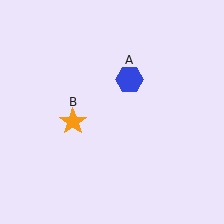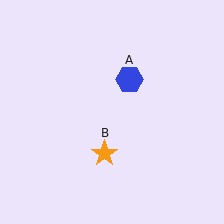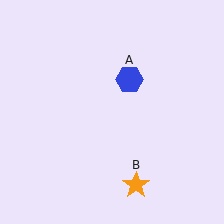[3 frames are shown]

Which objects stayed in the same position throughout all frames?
Blue hexagon (object A) remained stationary.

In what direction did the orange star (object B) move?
The orange star (object B) moved down and to the right.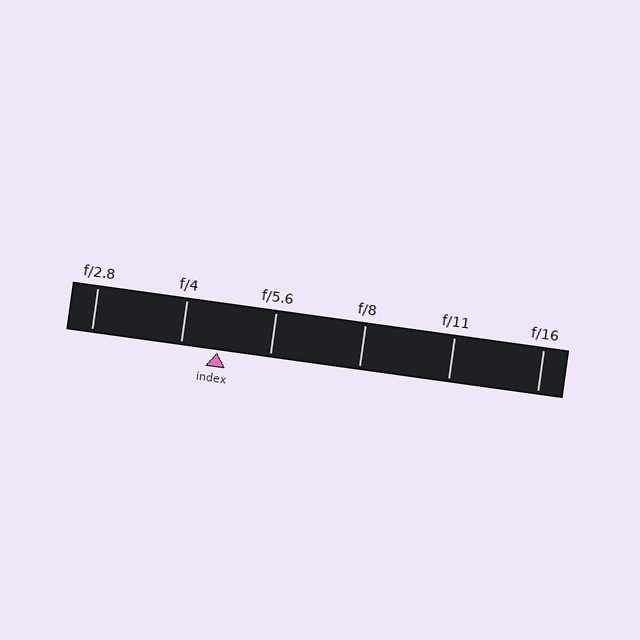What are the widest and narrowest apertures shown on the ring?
The widest aperture shown is f/2.8 and the narrowest is f/16.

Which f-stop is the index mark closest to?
The index mark is closest to f/4.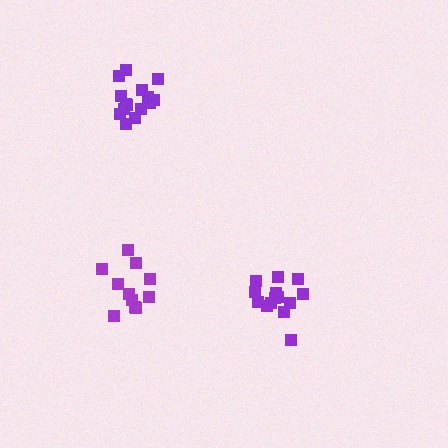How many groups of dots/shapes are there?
There are 3 groups.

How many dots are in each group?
Group 1: 15 dots, Group 2: 14 dots, Group 3: 11 dots (40 total).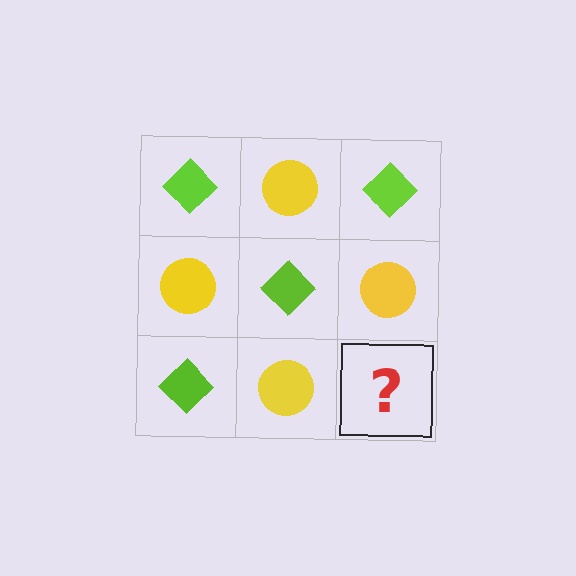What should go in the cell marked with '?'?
The missing cell should contain a lime diamond.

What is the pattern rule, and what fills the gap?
The rule is that it alternates lime diamond and yellow circle in a checkerboard pattern. The gap should be filled with a lime diamond.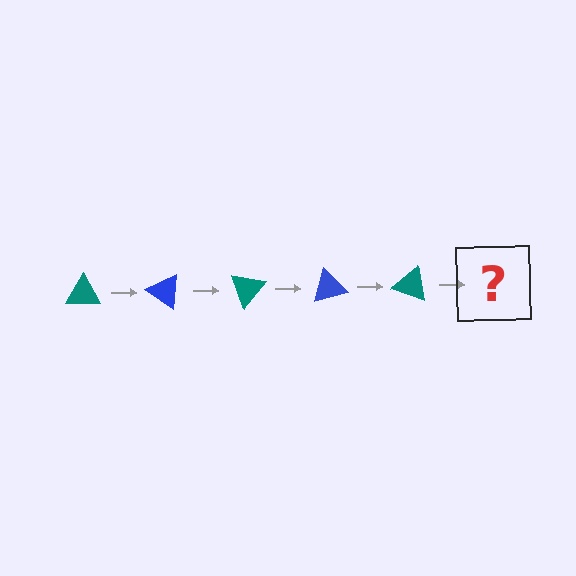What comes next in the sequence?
The next element should be a blue triangle, rotated 175 degrees from the start.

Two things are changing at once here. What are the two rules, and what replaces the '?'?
The two rules are that it rotates 35 degrees each step and the color cycles through teal and blue. The '?' should be a blue triangle, rotated 175 degrees from the start.